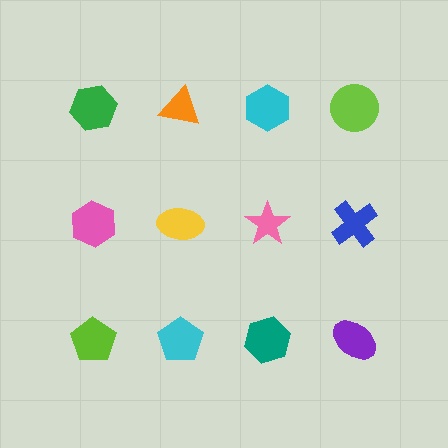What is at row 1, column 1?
A green hexagon.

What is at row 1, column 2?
An orange triangle.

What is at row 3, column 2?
A cyan pentagon.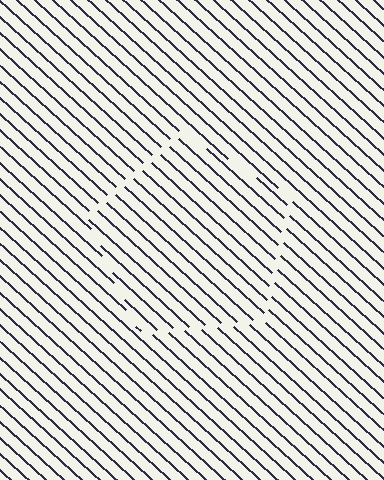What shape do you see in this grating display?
An illusory pentagon. The interior of the shape contains the same grating, shifted by half a period — the contour is defined by the phase discontinuity where line-ends from the inner and outer gratings abut.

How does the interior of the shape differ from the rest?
The interior of the shape contains the same grating, shifted by half a period — the contour is defined by the phase discontinuity where line-ends from the inner and outer gratings abut.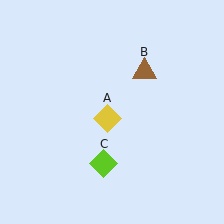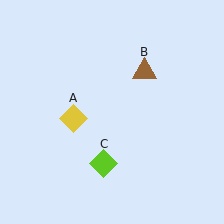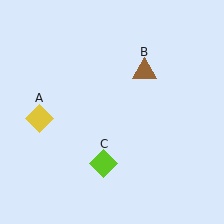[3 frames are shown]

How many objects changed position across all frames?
1 object changed position: yellow diamond (object A).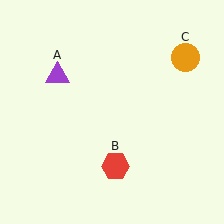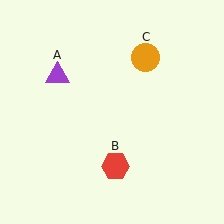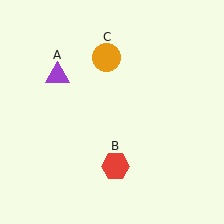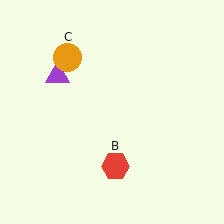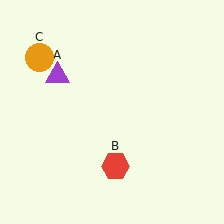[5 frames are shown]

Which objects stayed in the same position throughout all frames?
Purple triangle (object A) and red hexagon (object B) remained stationary.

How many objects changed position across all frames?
1 object changed position: orange circle (object C).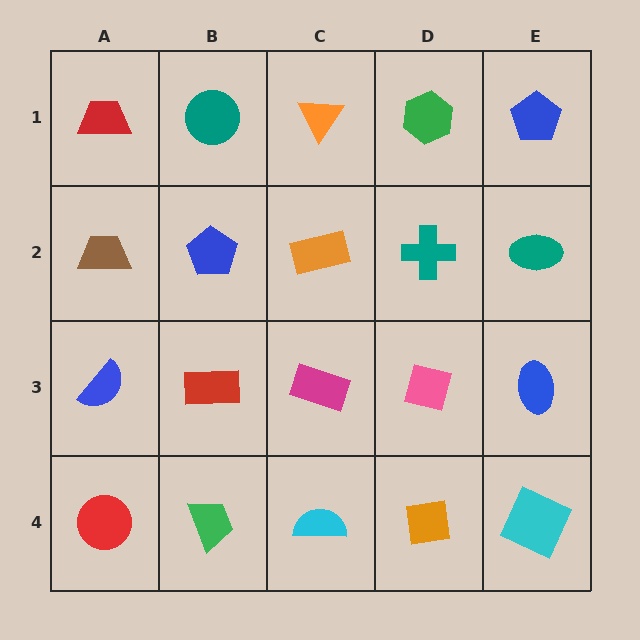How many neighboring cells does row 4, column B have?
3.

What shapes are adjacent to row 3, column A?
A brown trapezoid (row 2, column A), a red circle (row 4, column A), a red rectangle (row 3, column B).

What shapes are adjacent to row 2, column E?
A blue pentagon (row 1, column E), a blue ellipse (row 3, column E), a teal cross (row 2, column D).